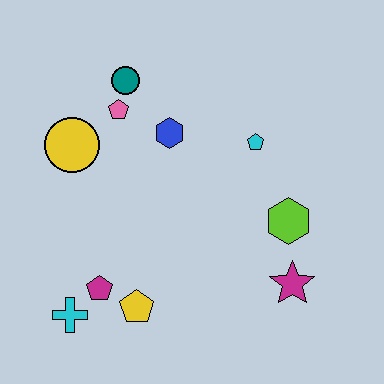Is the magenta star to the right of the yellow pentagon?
Yes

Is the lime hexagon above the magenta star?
Yes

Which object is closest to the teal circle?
The pink pentagon is closest to the teal circle.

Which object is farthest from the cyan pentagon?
The cyan cross is farthest from the cyan pentagon.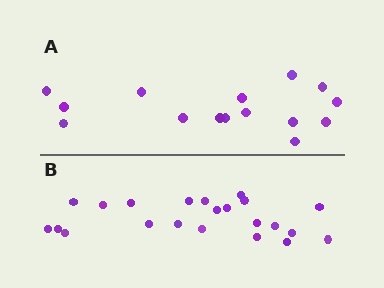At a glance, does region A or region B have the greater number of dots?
Region B (the bottom region) has more dots.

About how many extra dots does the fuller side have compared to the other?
Region B has roughly 8 or so more dots than region A.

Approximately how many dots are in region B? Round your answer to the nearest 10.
About 20 dots. (The exact count is 22, which rounds to 20.)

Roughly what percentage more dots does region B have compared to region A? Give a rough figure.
About 45% more.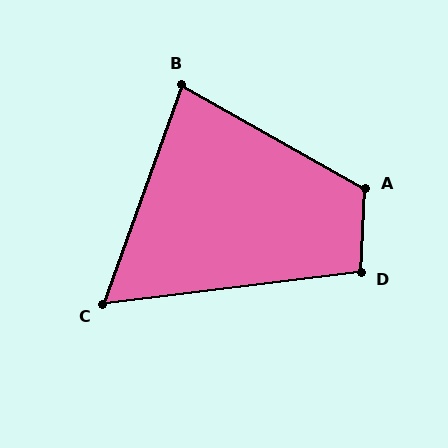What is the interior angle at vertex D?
Approximately 100 degrees (obtuse).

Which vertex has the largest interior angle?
A, at approximately 117 degrees.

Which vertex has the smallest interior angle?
C, at approximately 63 degrees.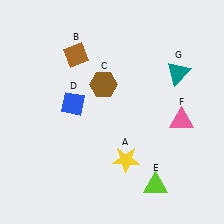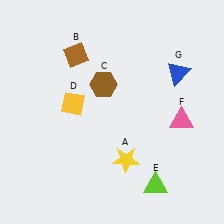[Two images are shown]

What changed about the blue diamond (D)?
In Image 1, D is blue. In Image 2, it changed to yellow.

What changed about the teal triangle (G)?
In Image 1, G is teal. In Image 2, it changed to blue.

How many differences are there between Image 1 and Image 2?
There are 2 differences between the two images.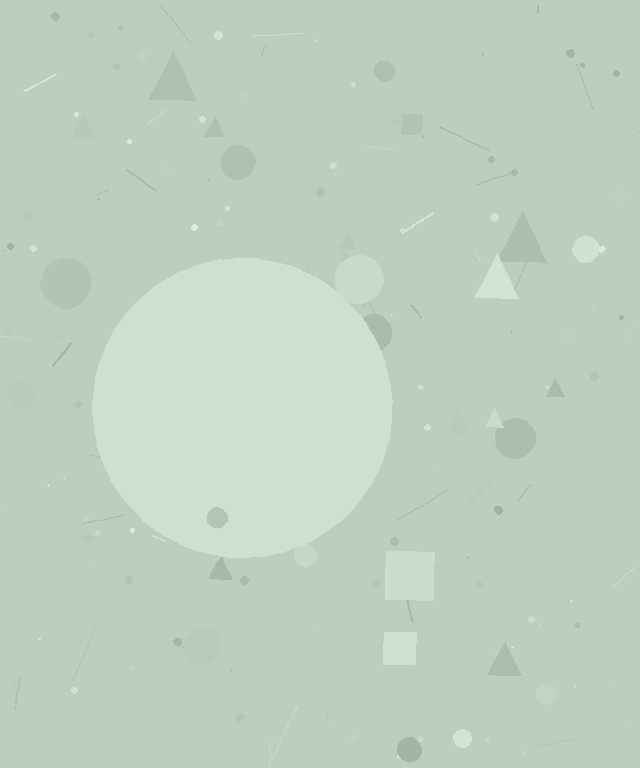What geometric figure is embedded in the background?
A circle is embedded in the background.